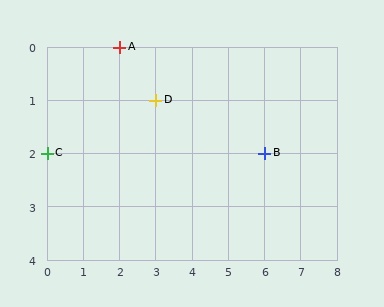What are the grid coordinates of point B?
Point B is at grid coordinates (6, 2).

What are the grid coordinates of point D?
Point D is at grid coordinates (3, 1).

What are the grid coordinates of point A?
Point A is at grid coordinates (2, 0).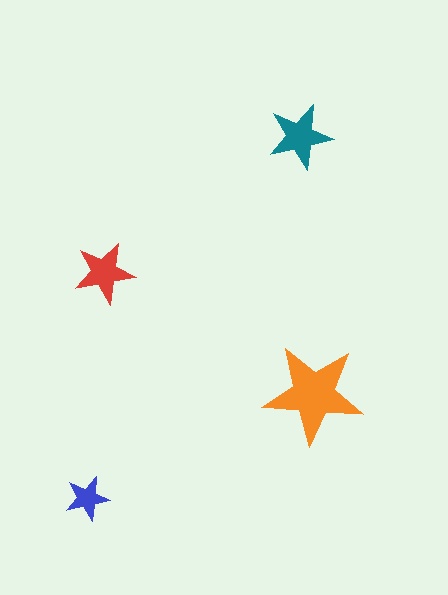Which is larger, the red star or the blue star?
The red one.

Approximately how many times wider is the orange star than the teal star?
About 1.5 times wider.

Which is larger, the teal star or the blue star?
The teal one.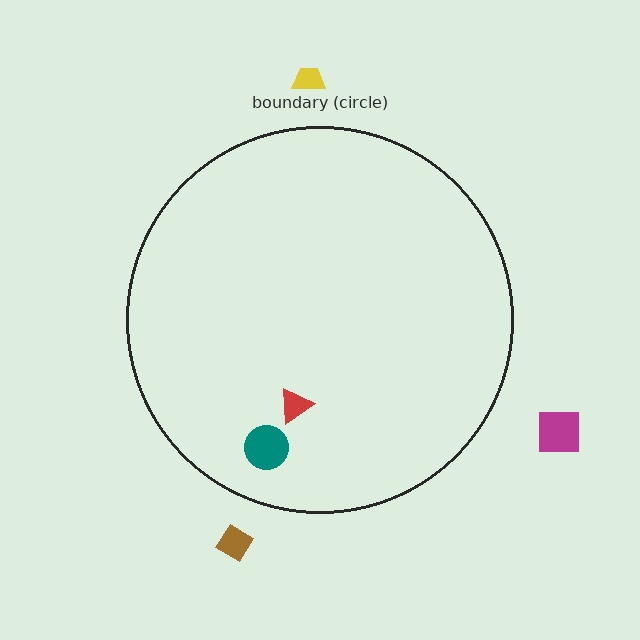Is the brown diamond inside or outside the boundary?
Outside.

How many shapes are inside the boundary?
2 inside, 3 outside.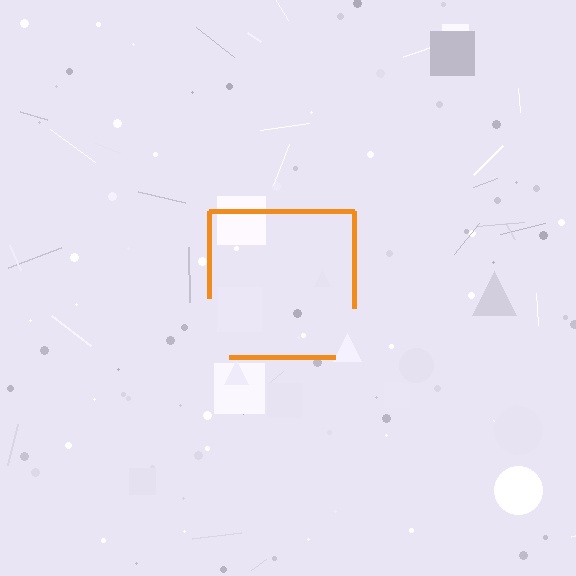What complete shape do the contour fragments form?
The contour fragments form a square.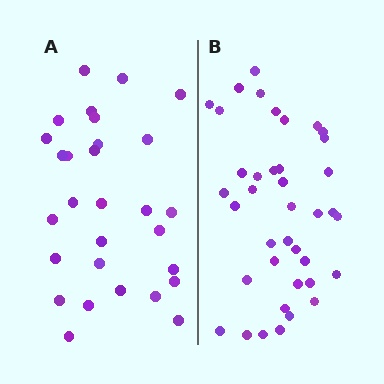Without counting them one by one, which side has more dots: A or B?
Region B (the right region) has more dots.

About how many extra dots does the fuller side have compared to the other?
Region B has roughly 10 or so more dots than region A.